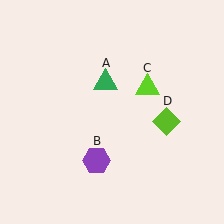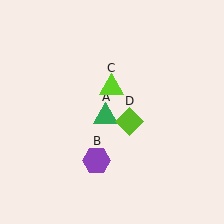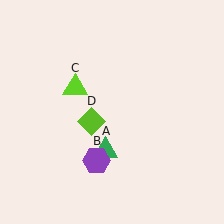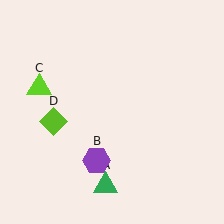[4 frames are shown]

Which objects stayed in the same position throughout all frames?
Purple hexagon (object B) remained stationary.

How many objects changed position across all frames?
3 objects changed position: green triangle (object A), lime triangle (object C), lime diamond (object D).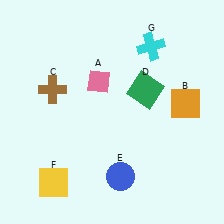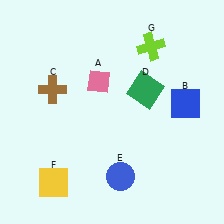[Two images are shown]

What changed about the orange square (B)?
In Image 1, B is orange. In Image 2, it changed to blue.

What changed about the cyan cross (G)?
In Image 1, G is cyan. In Image 2, it changed to lime.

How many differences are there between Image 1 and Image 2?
There are 2 differences between the two images.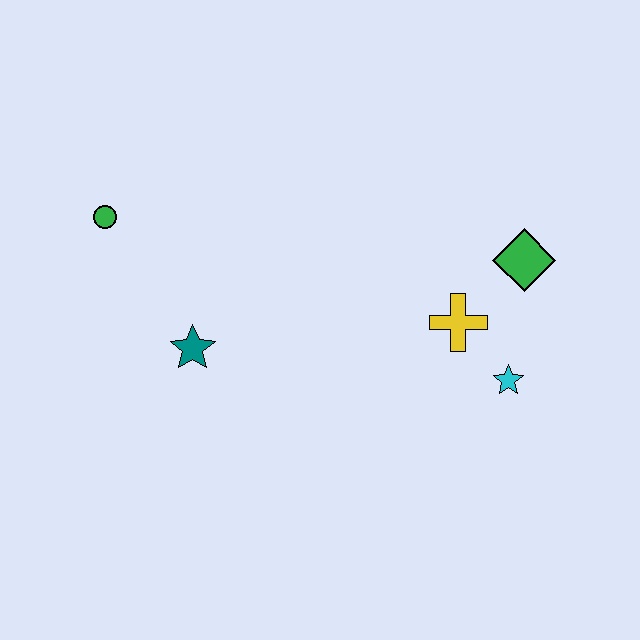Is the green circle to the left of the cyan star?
Yes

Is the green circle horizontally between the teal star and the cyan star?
No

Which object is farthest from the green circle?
The cyan star is farthest from the green circle.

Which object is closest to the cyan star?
The yellow cross is closest to the cyan star.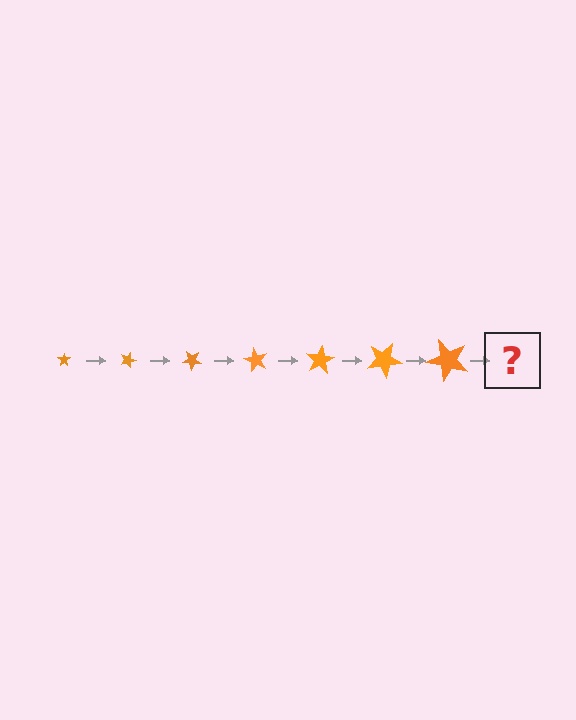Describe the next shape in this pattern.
It should be a star, larger than the previous one and rotated 140 degrees from the start.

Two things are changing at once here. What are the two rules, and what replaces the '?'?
The two rules are that the star grows larger each step and it rotates 20 degrees each step. The '?' should be a star, larger than the previous one and rotated 140 degrees from the start.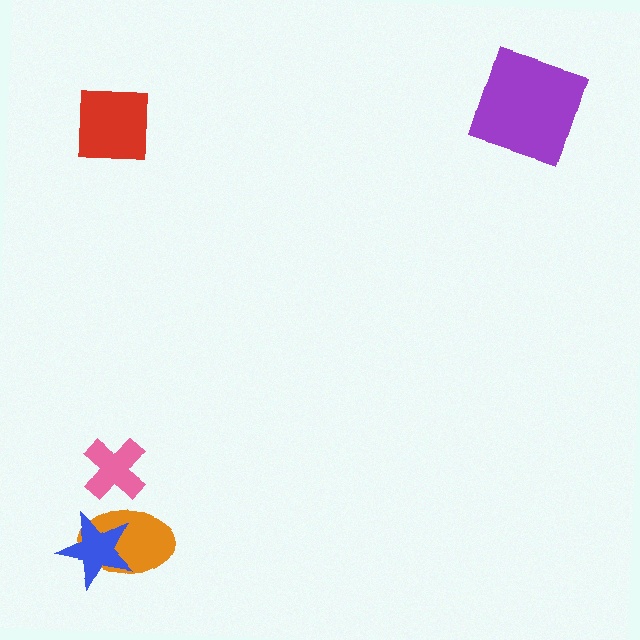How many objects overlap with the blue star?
1 object overlaps with the blue star.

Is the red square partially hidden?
No, no other shape covers it.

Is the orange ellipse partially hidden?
Yes, it is partially covered by another shape.